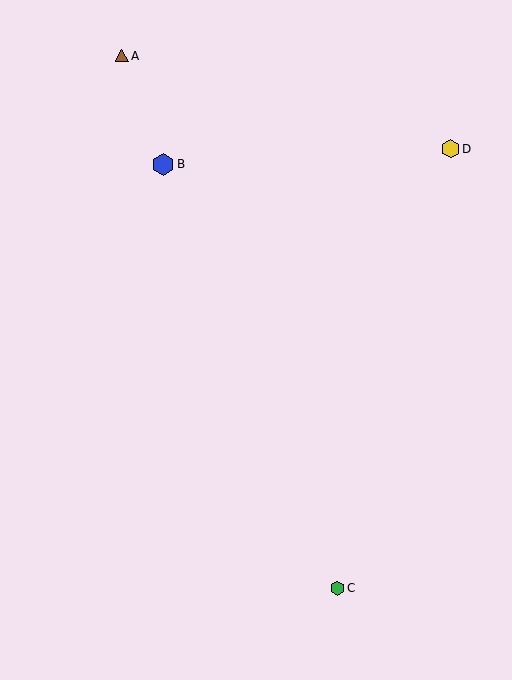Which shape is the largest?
The blue hexagon (labeled B) is the largest.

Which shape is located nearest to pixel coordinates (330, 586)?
The green hexagon (labeled C) at (337, 588) is nearest to that location.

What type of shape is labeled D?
Shape D is a yellow hexagon.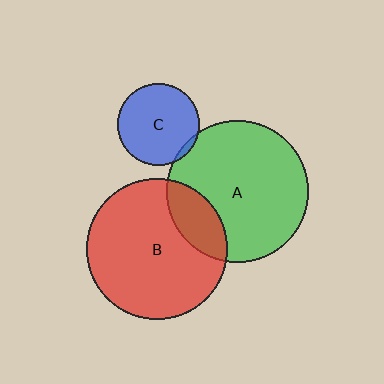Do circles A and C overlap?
Yes.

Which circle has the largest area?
Circle A (green).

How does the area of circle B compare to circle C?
Approximately 3.0 times.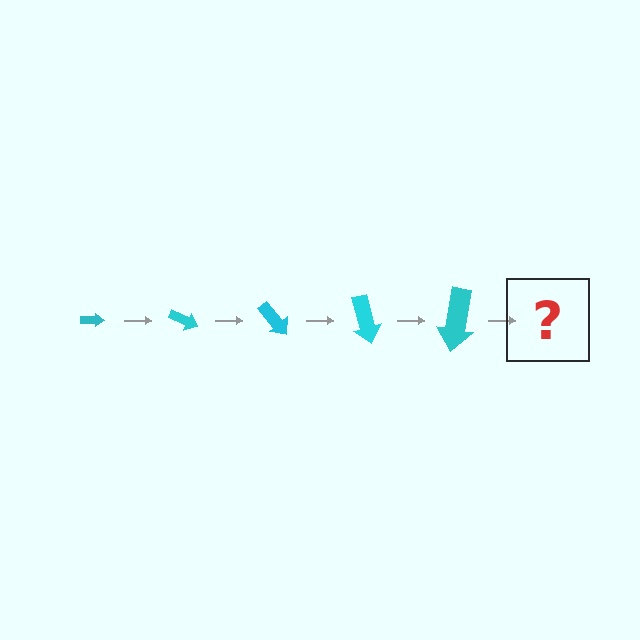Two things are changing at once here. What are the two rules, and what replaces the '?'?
The two rules are that the arrow grows larger each step and it rotates 25 degrees each step. The '?' should be an arrow, larger than the previous one and rotated 125 degrees from the start.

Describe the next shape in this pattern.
It should be an arrow, larger than the previous one and rotated 125 degrees from the start.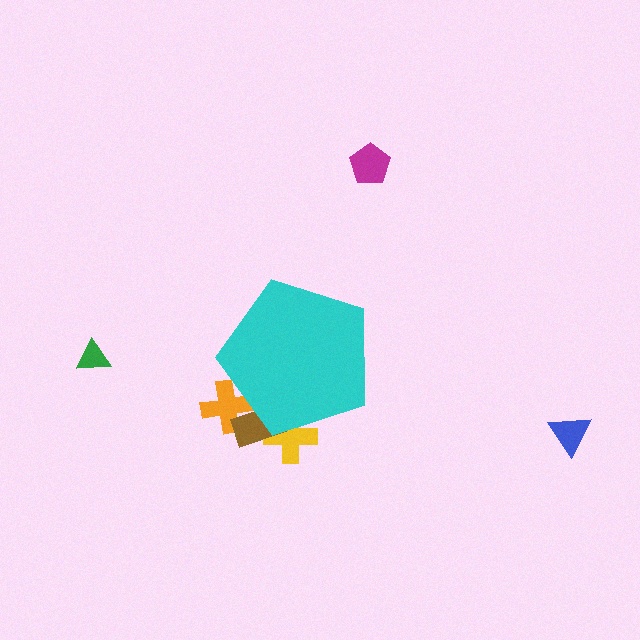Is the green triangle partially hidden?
No, the green triangle is fully visible.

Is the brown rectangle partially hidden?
Yes, the brown rectangle is partially hidden behind the cyan pentagon.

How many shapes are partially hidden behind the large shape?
3 shapes are partially hidden.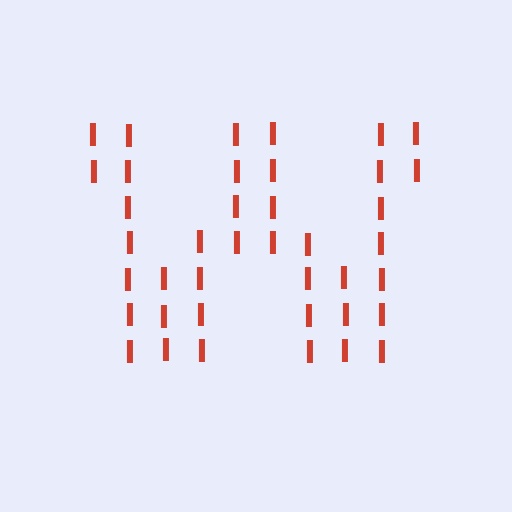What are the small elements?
The small elements are letter I's.